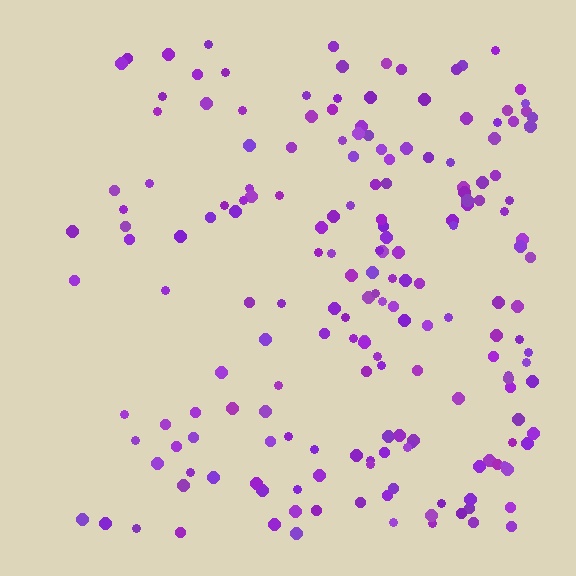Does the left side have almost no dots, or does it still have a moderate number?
Still a moderate number, just noticeably fewer than the right.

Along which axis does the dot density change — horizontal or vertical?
Horizontal.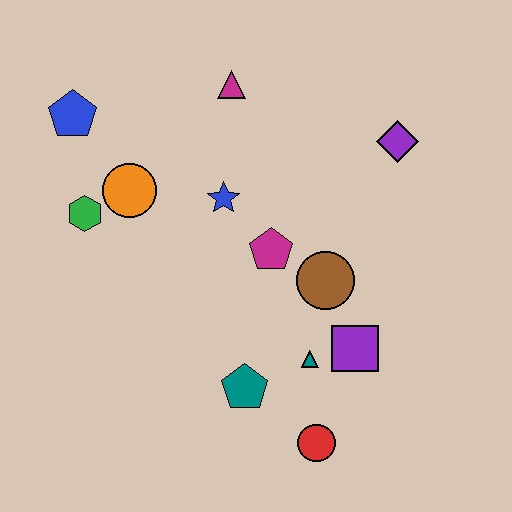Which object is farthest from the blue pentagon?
The red circle is farthest from the blue pentagon.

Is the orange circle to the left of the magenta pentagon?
Yes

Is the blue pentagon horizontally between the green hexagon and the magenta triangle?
No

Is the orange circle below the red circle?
No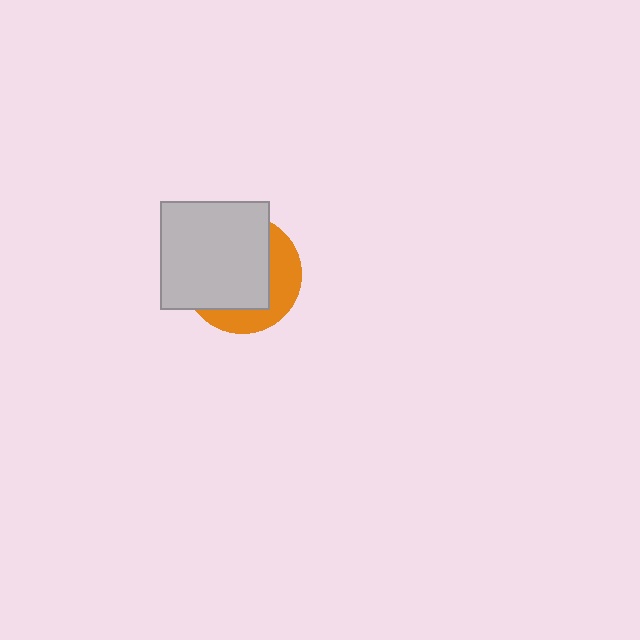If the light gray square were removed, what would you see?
You would see the complete orange circle.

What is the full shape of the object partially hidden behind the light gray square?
The partially hidden object is an orange circle.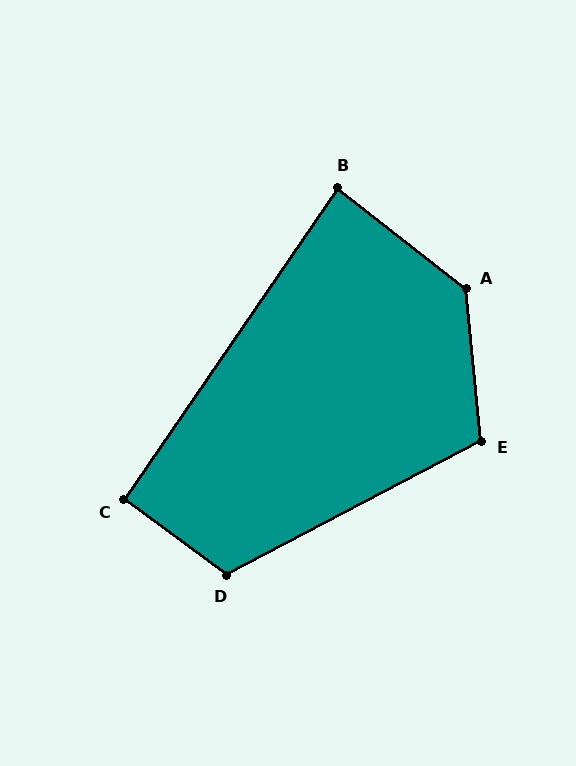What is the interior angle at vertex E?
Approximately 112 degrees (obtuse).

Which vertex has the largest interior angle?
A, at approximately 134 degrees.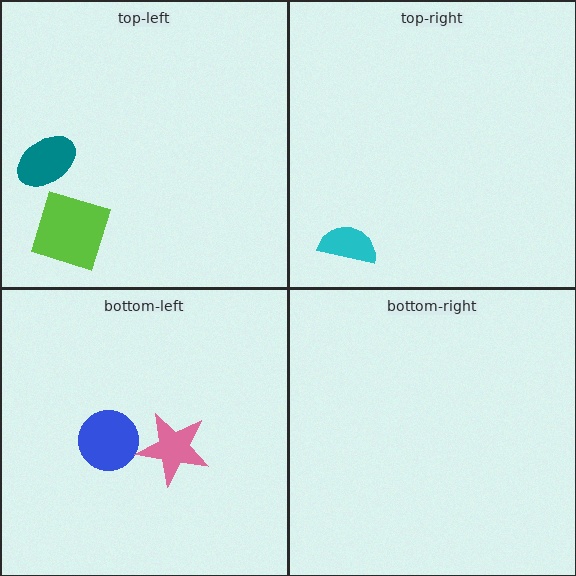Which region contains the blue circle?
The bottom-left region.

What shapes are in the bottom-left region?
The blue circle, the pink star.